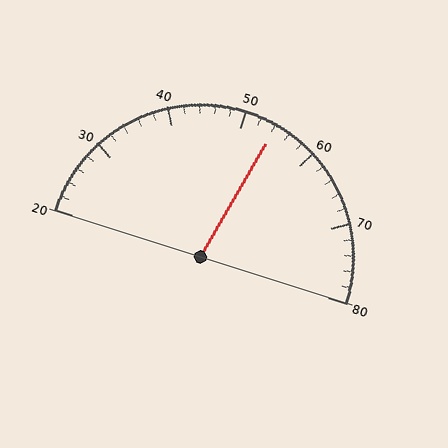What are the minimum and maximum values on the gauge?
The gauge ranges from 20 to 80.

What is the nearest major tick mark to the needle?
The nearest major tick mark is 50.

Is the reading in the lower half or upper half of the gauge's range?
The reading is in the upper half of the range (20 to 80).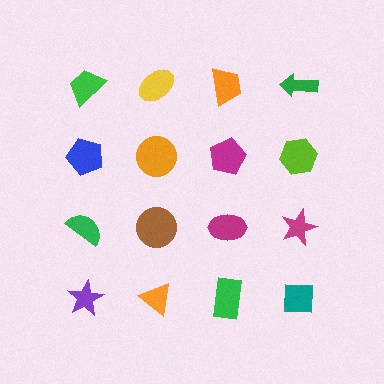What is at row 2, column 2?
An orange circle.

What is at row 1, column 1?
A green trapezoid.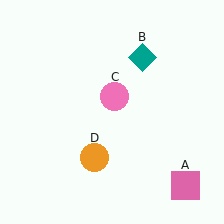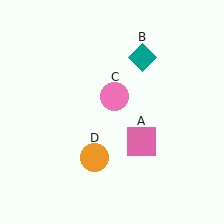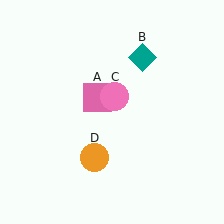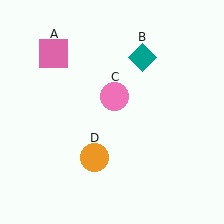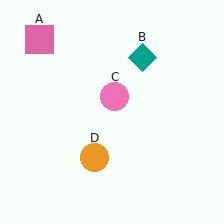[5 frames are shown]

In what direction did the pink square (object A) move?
The pink square (object A) moved up and to the left.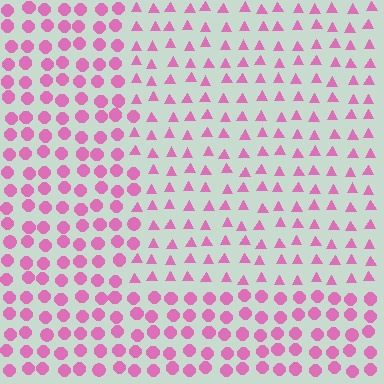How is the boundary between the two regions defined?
The boundary is defined by a change in element shape: triangles inside vs. circles outside. All elements share the same color and spacing.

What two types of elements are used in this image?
The image uses triangles inside the rectangle region and circles outside it.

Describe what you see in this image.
The image is filled with small pink elements arranged in a uniform grid. A rectangle-shaped region contains triangles, while the surrounding area contains circles. The boundary is defined purely by the change in element shape.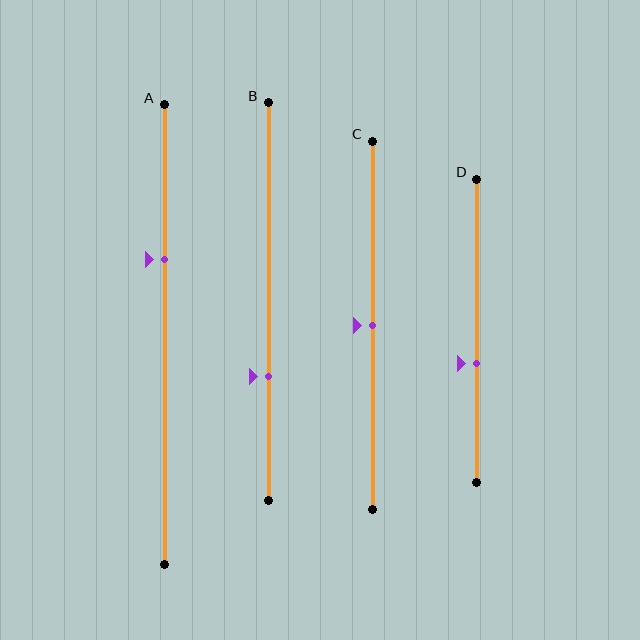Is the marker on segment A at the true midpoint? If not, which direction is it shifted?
No, the marker on segment A is shifted upward by about 16% of the segment length.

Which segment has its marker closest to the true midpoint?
Segment C has its marker closest to the true midpoint.